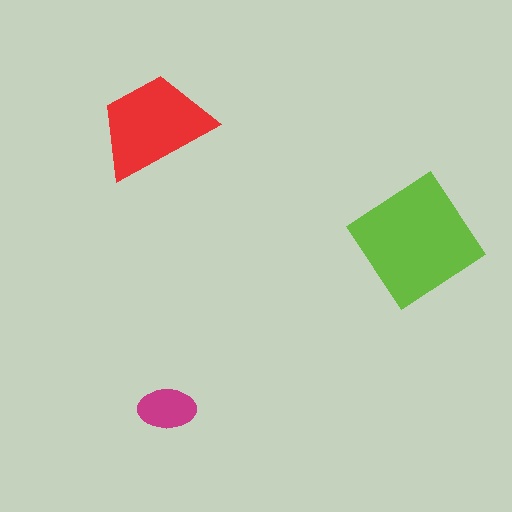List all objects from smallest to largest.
The magenta ellipse, the red trapezoid, the lime diamond.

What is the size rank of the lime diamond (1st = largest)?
1st.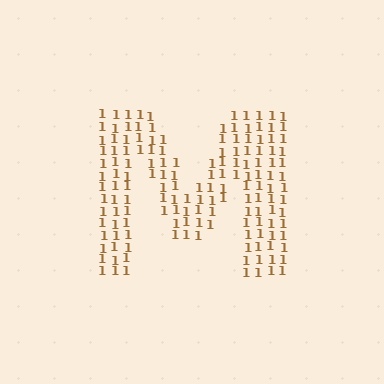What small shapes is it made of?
It is made of small digit 1's.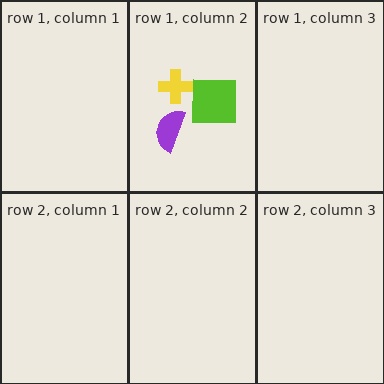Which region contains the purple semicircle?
The row 1, column 2 region.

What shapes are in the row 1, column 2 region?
The yellow cross, the lime square, the purple semicircle.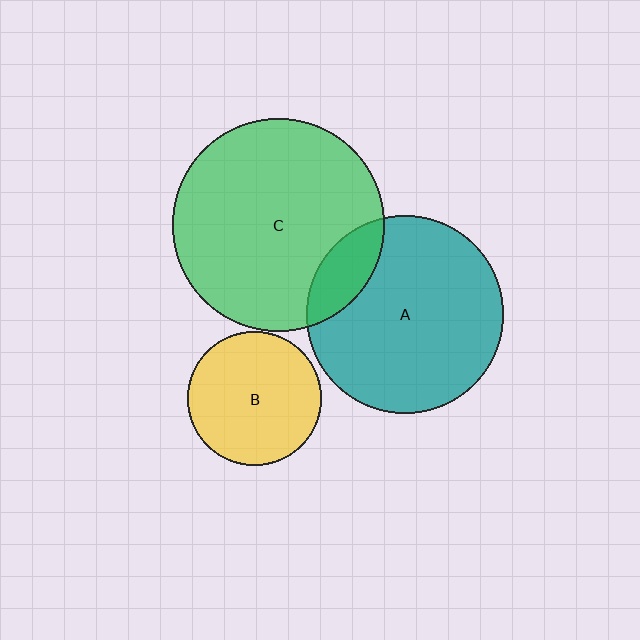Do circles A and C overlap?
Yes.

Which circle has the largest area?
Circle C (green).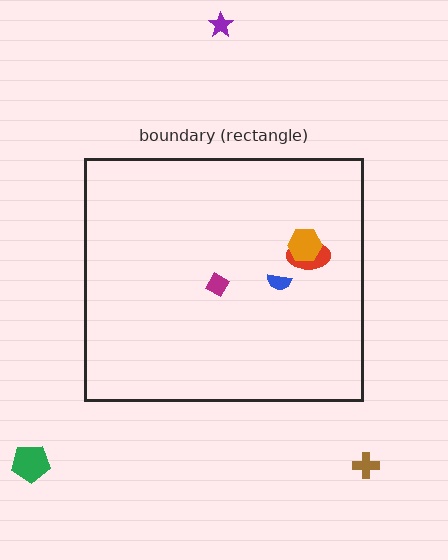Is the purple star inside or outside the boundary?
Outside.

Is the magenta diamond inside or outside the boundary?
Inside.